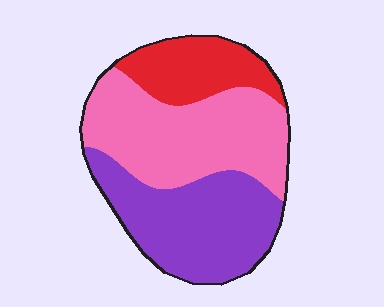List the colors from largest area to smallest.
From largest to smallest: pink, purple, red.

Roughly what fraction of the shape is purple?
Purple covers roughly 40% of the shape.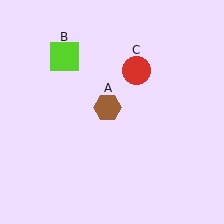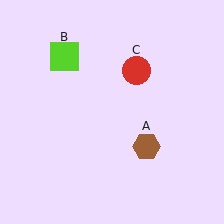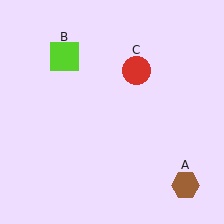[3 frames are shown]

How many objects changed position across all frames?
1 object changed position: brown hexagon (object A).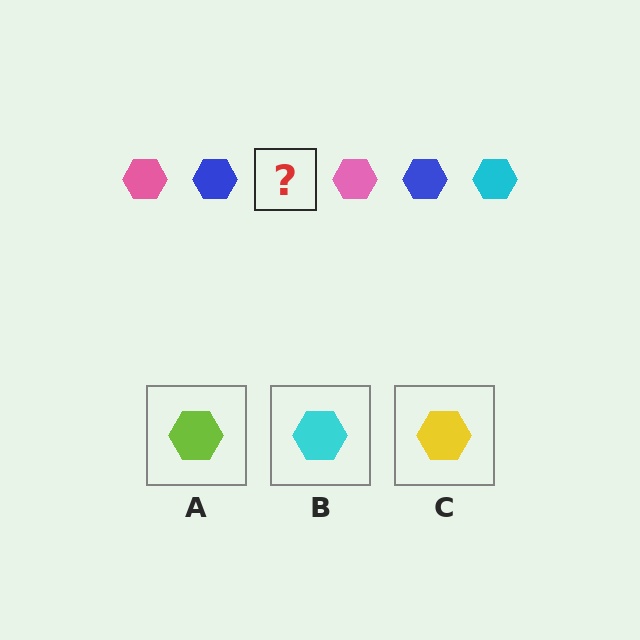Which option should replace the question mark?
Option B.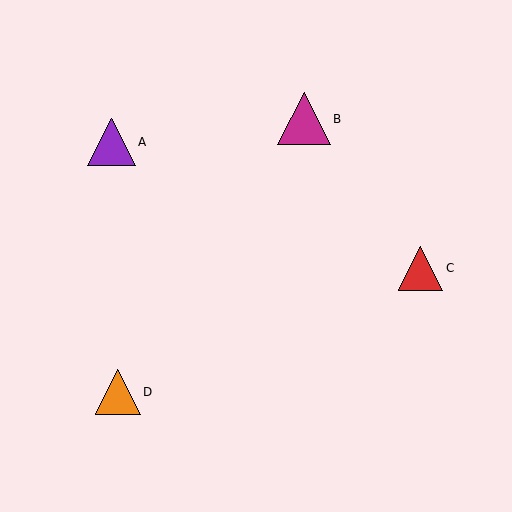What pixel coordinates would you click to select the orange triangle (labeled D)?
Click at (118, 392) to select the orange triangle D.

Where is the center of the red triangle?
The center of the red triangle is at (421, 268).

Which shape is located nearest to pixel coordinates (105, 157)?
The purple triangle (labeled A) at (112, 142) is nearest to that location.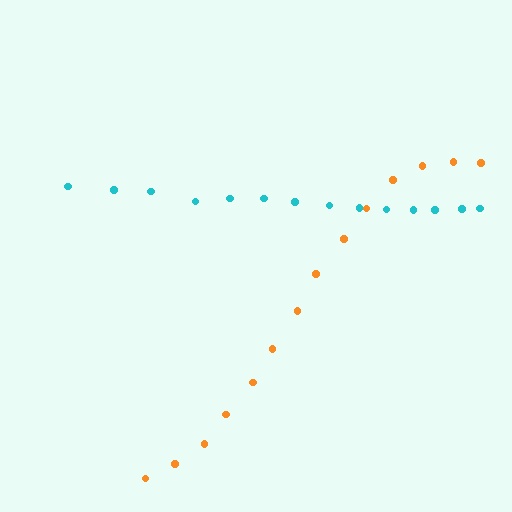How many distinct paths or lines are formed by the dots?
There are 2 distinct paths.